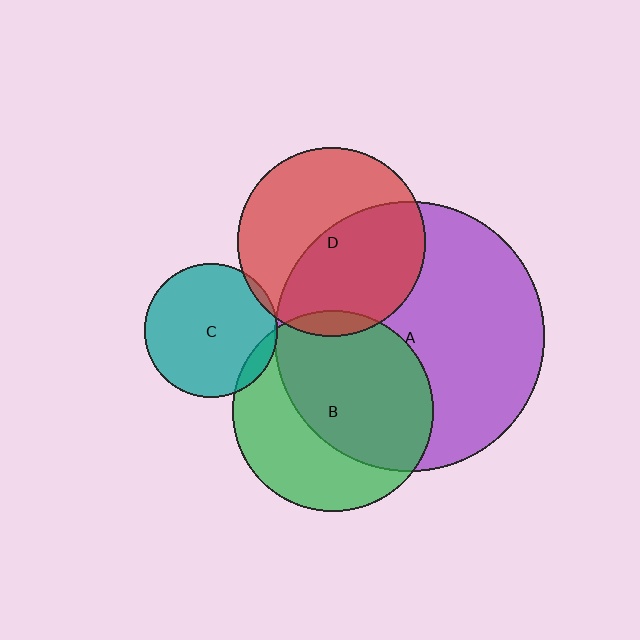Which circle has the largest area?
Circle A (purple).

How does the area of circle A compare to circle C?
Approximately 4.1 times.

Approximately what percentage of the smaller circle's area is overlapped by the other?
Approximately 10%.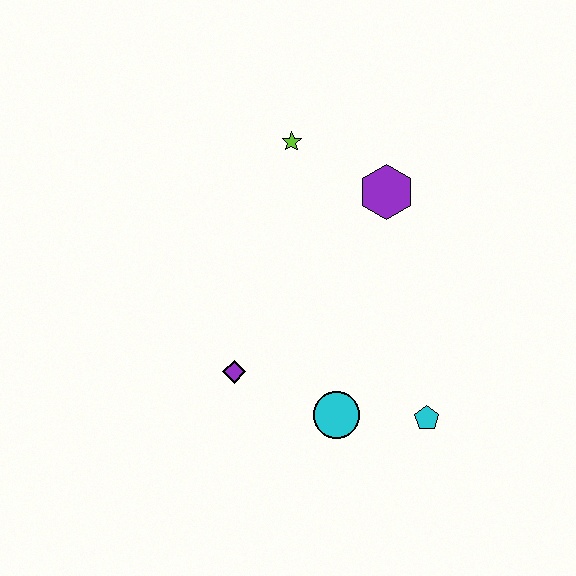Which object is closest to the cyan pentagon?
The cyan circle is closest to the cyan pentagon.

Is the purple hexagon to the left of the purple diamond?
No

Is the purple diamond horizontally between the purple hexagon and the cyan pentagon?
No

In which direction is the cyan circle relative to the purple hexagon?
The cyan circle is below the purple hexagon.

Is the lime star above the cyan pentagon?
Yes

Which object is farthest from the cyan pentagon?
The lime star is farthest from the cyan pentagon.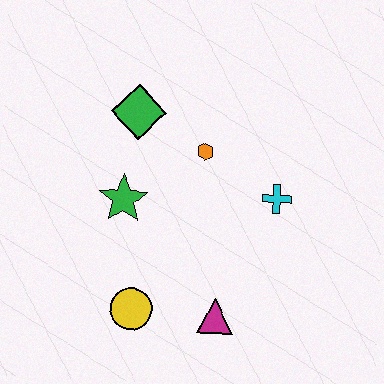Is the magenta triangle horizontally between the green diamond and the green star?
No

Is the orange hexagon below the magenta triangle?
No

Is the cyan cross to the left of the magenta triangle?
No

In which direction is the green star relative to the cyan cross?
The green star is to the left of the cyan cross.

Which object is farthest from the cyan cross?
The yellow circle is farthest from the cyan cross.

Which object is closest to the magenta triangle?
The yellow circle is closest to the magenta triangle.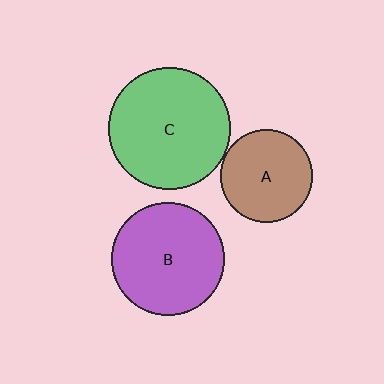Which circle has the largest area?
Circle C (green).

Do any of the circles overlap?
No, none of the circles overlap.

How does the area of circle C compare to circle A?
Approximately 1.8 times.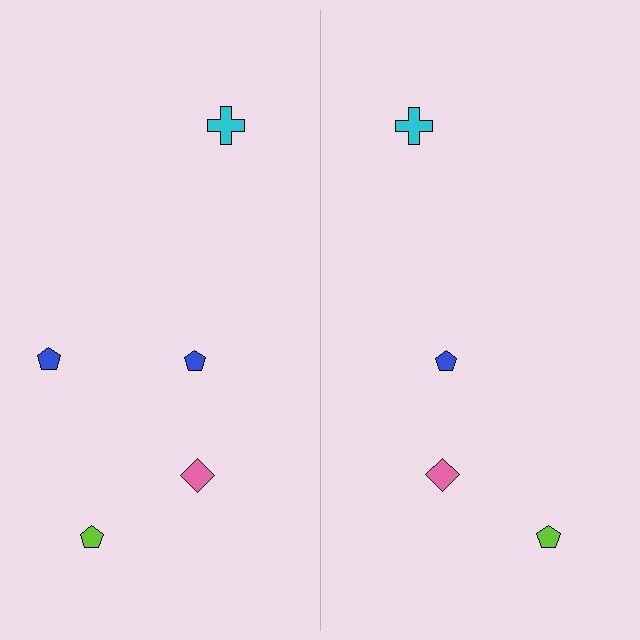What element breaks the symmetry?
A blue pentagon is missing from the right side.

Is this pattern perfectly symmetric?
No, the pattern is not perfectly symmetric. A blue pentagon is missing from the right side.